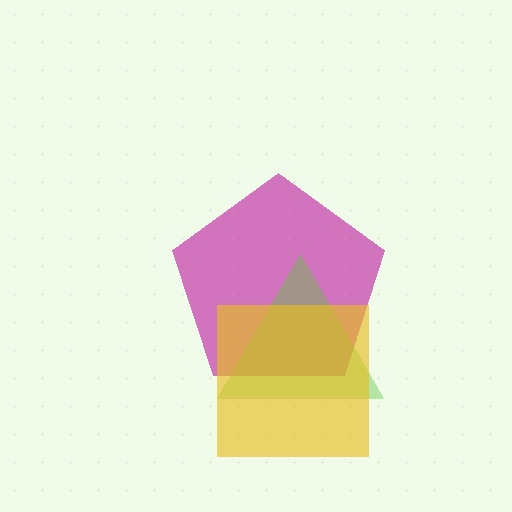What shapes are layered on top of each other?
The layered shapes are: a magenta pentagon, a lime triangle, a yellow square.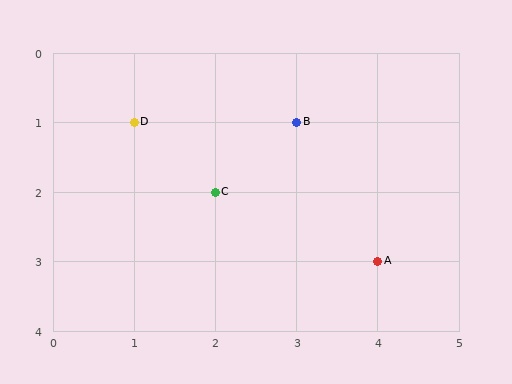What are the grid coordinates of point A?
Point A is at grid coordinates (4, 3).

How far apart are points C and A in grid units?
Points C and A are 2 columns and 1 row apart (about 2.2 grid units diagonally).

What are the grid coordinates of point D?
Point D is at grid coordinates (1, 1).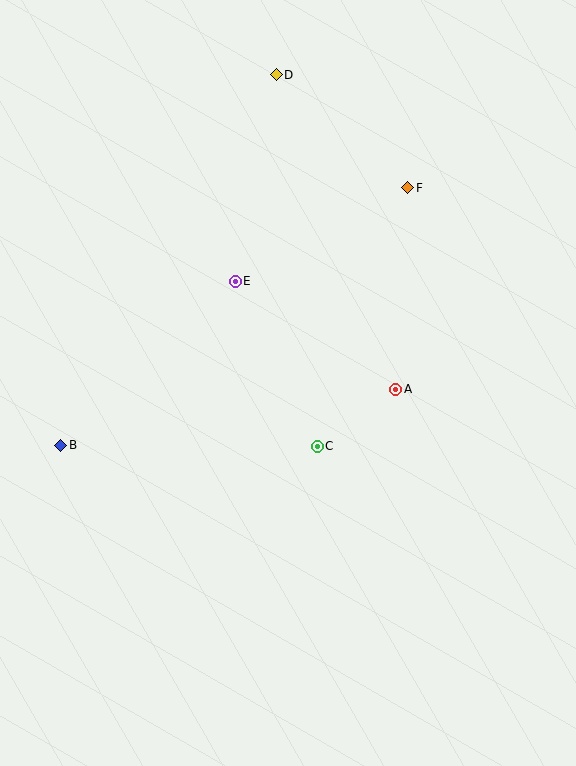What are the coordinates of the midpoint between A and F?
The midpoint between A and F is at (402, 288).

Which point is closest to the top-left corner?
Point D is closest to the top-left corner.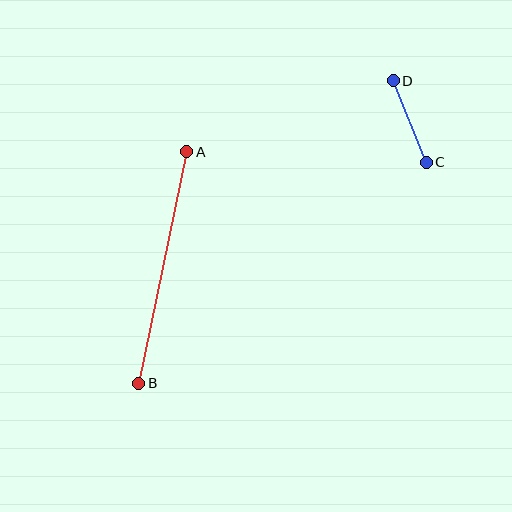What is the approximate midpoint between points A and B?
The midpoint is at approximately (163, 267) pixels.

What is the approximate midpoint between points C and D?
The midpoint is at approximately (410, 122) pixels.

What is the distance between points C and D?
The distance is approximately 88 pixels.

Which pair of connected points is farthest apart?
Points A and B are farthest apart.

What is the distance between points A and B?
The distance is approximately 237 pixels.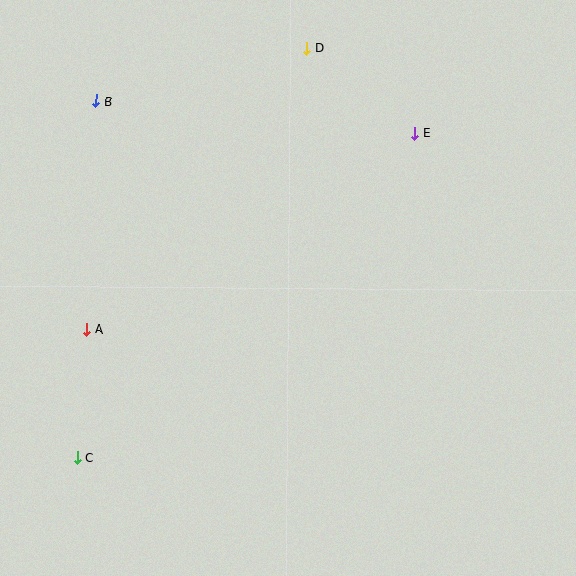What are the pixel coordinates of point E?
Point E is at (415, 133).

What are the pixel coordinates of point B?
Point B is at (96, 101).